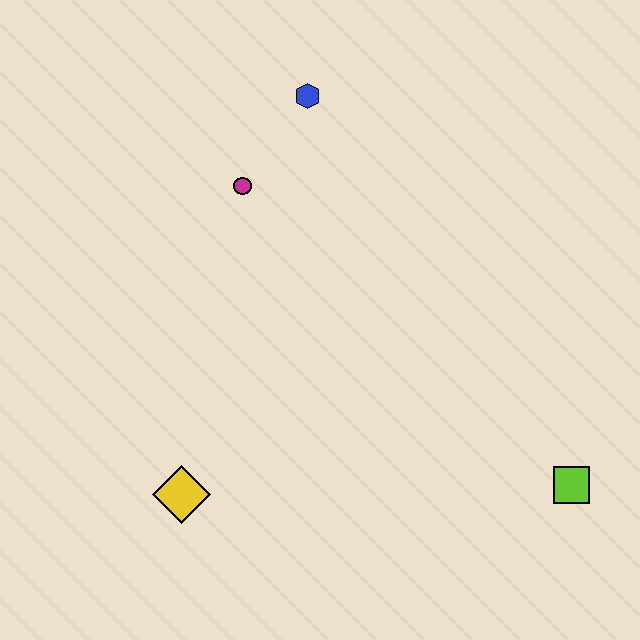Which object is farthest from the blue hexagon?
The lime square is farthest from the blue hexagon.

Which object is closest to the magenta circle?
The blue hexagon is closest to the magenta circle.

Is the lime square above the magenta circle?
No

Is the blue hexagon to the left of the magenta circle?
No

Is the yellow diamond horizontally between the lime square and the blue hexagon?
No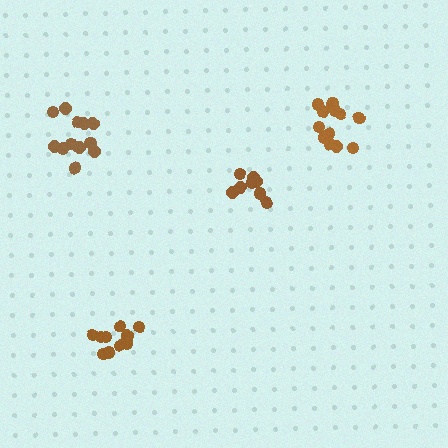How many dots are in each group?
Group 1: 12 dots, Group 2: 12 dots, Group 3: 9 dots, Group 4: 11 dots (44 total).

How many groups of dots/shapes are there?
There are 4 groups.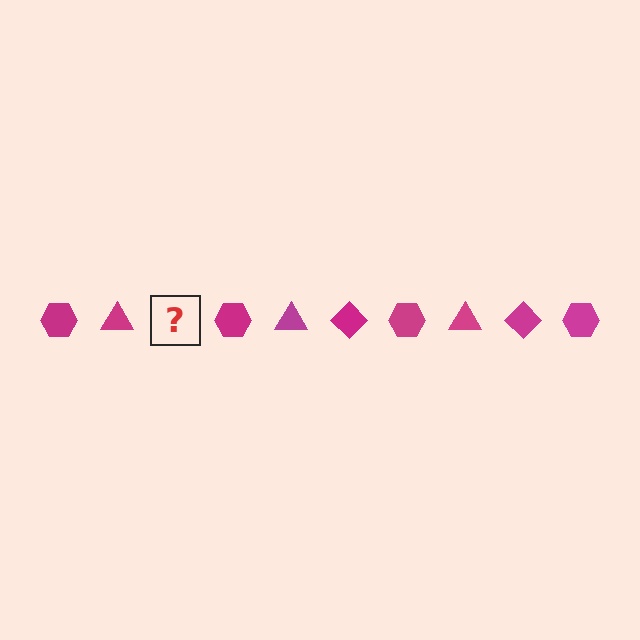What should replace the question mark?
The question mark should be replaced with a magenta diamond.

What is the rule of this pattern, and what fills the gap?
The rule is that the pattern cycles through hexagon, triangle, diamond shapes in magenta. The gap should be filled with a magenta diamond.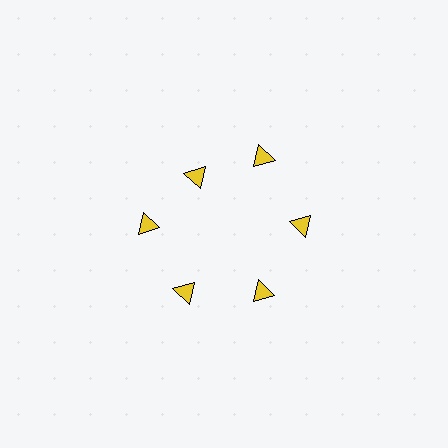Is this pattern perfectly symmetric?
No. The 6 yellow triangles are arranged in a ring, but one element near the 11 o'clock position is pulled inward toward the center, breaking the 6-fold rotational symmetry.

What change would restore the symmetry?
The symmetry would be restored by moving it outward, back onto the ring so that all 6 triangles sit at equal angles and equal distance from the center.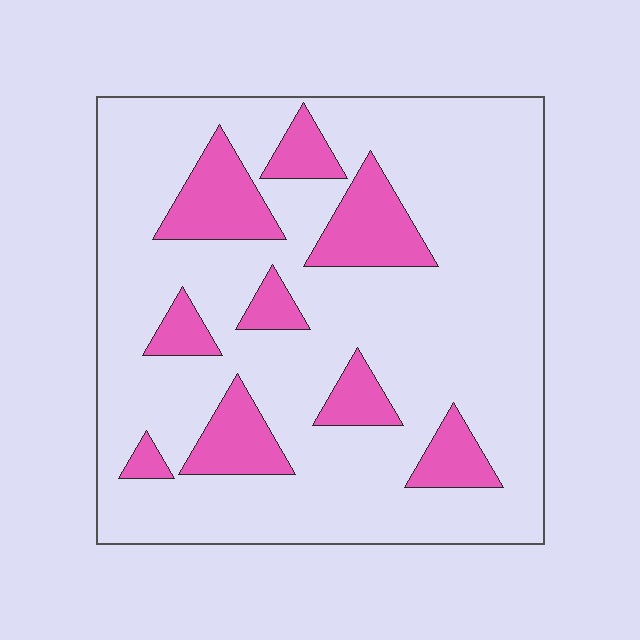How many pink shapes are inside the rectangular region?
9.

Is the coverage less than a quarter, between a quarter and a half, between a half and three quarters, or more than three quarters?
Less than a quarter.